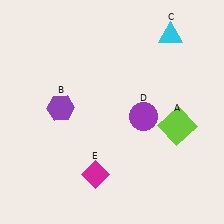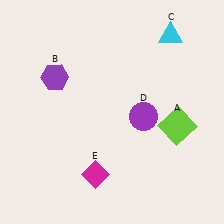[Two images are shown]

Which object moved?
The purple hexagon (B) moved up.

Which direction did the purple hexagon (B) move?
The purple hexagon (B) moved up.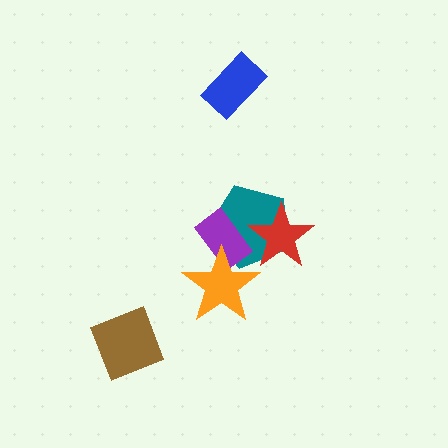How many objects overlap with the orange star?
2 objects overlap with the orange star.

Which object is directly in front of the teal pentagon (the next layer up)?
The purple rectangle is directly in front of the teal pentagon.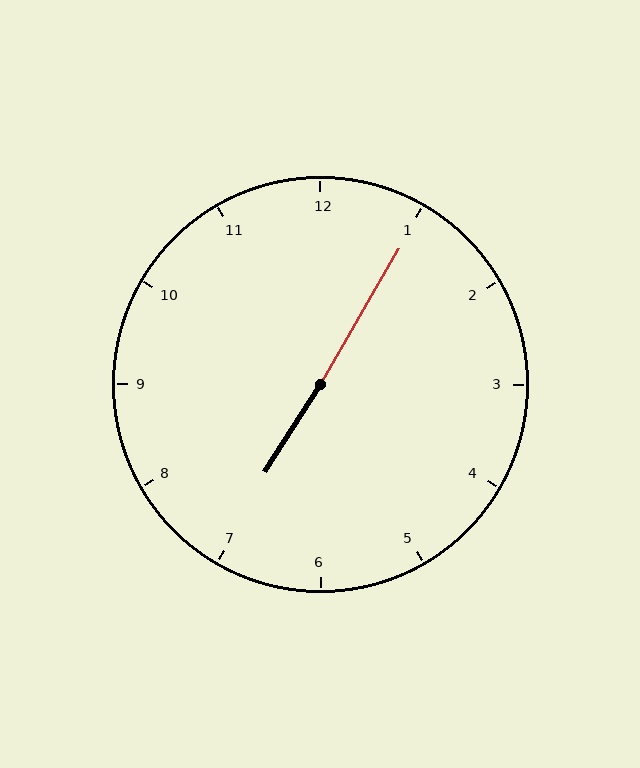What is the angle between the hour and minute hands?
Approximately 178 degrees.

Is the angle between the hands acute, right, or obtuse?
It is obtuse.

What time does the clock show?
7:05.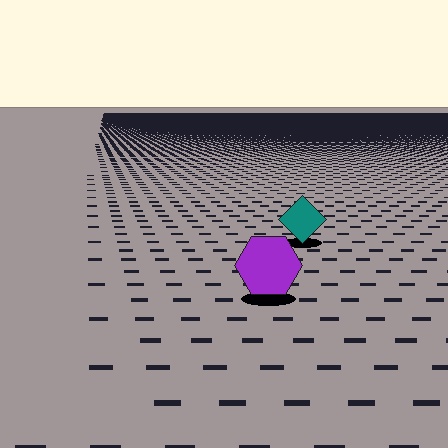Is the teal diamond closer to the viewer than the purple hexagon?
No. The purple hexagon is closer — you can tell from the texture gradient: the ground texture is coarser near it.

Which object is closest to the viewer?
The purple hexagon is closest. The texture marks near it are larger and more spread out.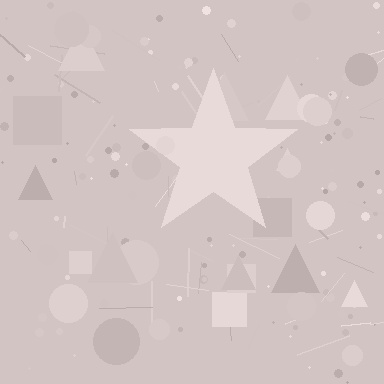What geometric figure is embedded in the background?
A star is embedded in the background.